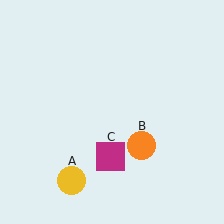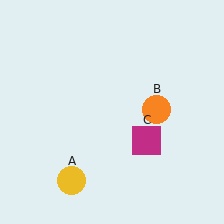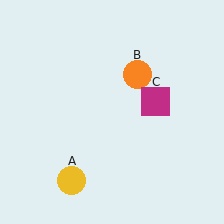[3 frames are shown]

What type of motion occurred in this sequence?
The orange circle (object B), magenta square (object C) rotated counterclockwise around the center of the scene.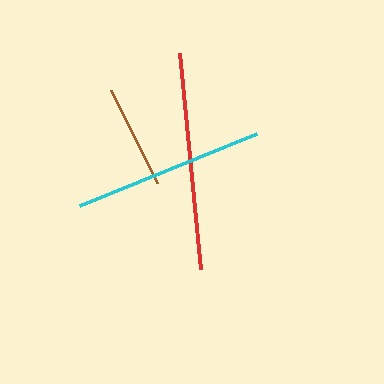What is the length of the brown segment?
The brown segment is approximately 103 pixels long.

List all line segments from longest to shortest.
From longest to shortest: red, cyan, brown.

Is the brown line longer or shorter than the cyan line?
The cyan line is longer than the brown line.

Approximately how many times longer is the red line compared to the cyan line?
The red line is approximately 1.1 times the length of the cyan line.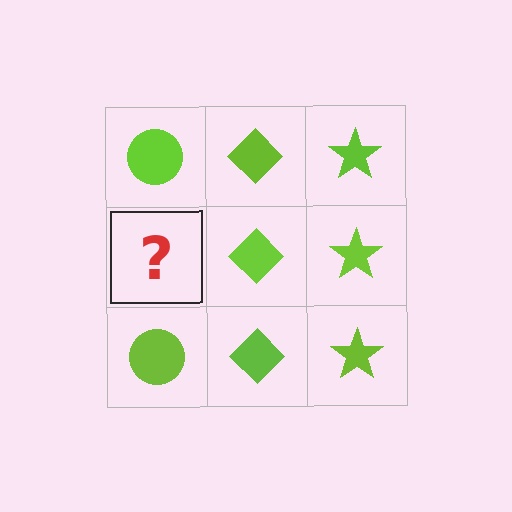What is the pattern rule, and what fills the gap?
The rule is that each column has a consistent shape. The gap should be filled with a lime circle.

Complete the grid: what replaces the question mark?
The question mark should be replaced with a lime circle.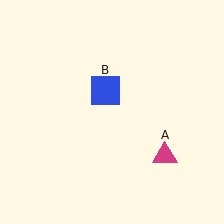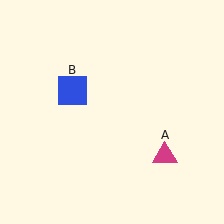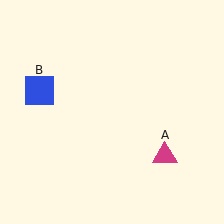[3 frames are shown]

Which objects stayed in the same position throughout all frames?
Magenta triangle (object A) remained stationary.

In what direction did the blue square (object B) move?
The blue square (object B) moved left.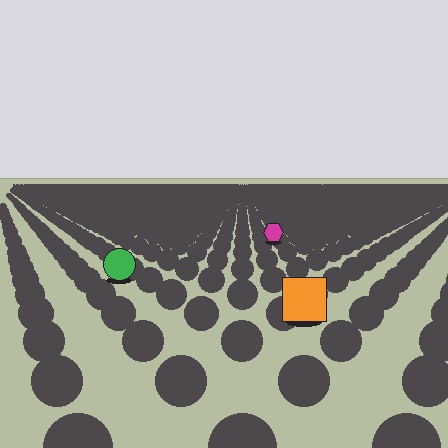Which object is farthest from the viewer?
The magenta hexagon is farthest from the viewer. It appears smaller and the ground texture around it is denser.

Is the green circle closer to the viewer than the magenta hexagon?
Yes. The green circle is closer — you can tell from the texture gradient: the ground texture is coarser near it.